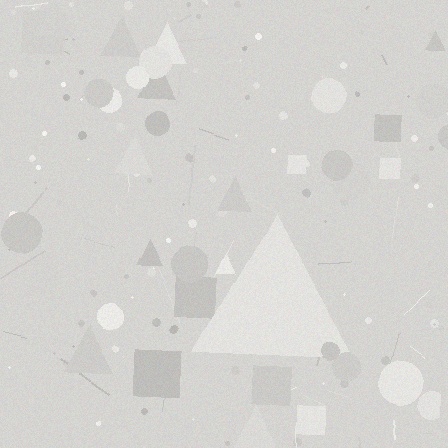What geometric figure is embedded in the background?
A triangle is embedded in the background.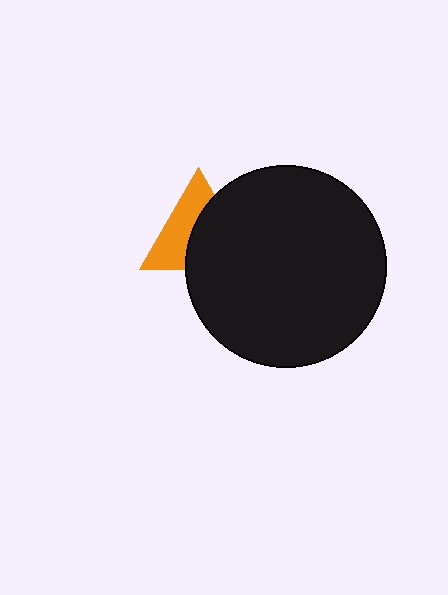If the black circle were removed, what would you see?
You would see the complete orange triangle.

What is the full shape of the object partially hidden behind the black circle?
The partially hidden object is an orange triangle.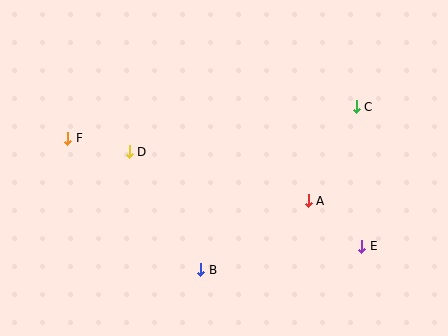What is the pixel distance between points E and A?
The distance between E and A is 70 pixels.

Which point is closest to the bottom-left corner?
Point F is closest to the bottom-left corner.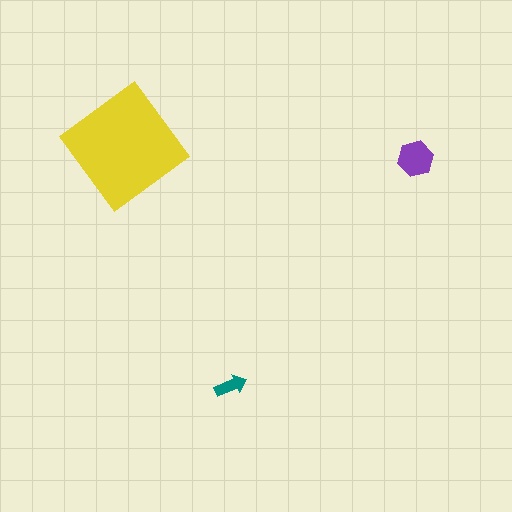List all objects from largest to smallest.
The yellow diamond, the purple hexagon, the teal arrow.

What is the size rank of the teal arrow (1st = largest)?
3rd.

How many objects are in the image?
There are 3 objects in the image.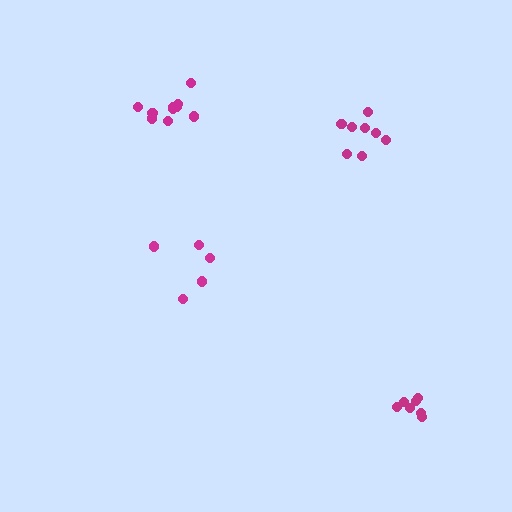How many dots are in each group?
Group 1: 5 dots, Group 2: 8 dots, Group 3: 7 dots, Group 4: 10 dots (30 total).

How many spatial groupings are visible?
There are 4 spatial groupings.